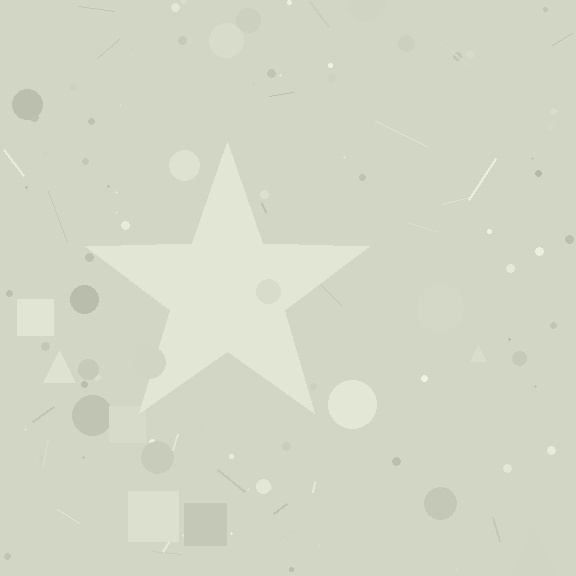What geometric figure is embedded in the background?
A star is embedded in the background.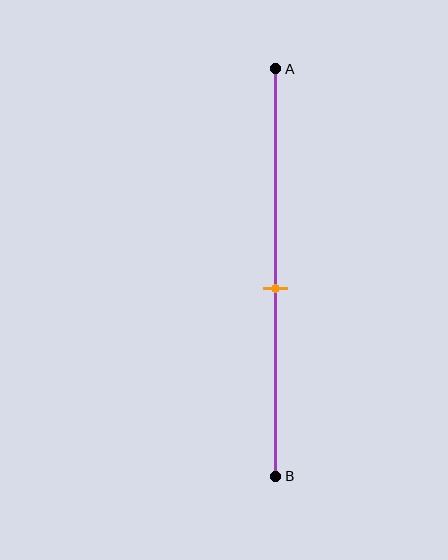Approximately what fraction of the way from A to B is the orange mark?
The orange mark is approximately 55% of the way from A to B.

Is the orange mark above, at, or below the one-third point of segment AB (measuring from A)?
The orange mark is below the one-third point of segment AB.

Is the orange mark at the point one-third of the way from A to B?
No, the mark is at about 55% from A, not at the 33% one-third point.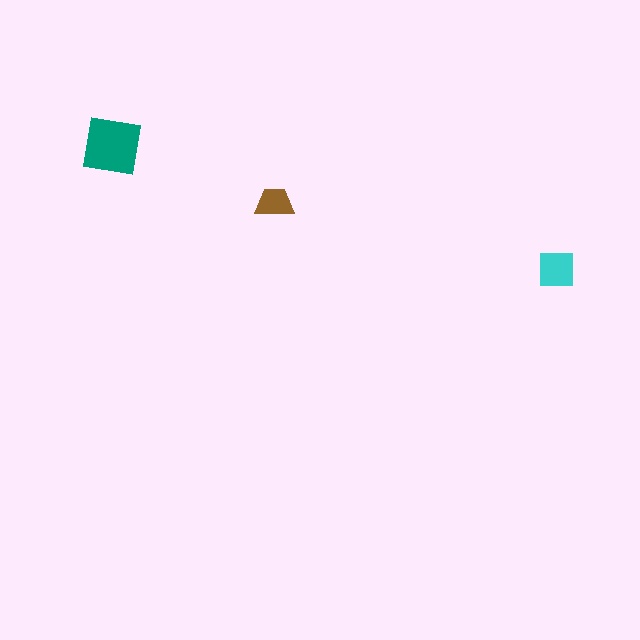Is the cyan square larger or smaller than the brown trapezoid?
Larger.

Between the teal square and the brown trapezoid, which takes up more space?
The teal square.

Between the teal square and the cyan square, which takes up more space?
The teal square.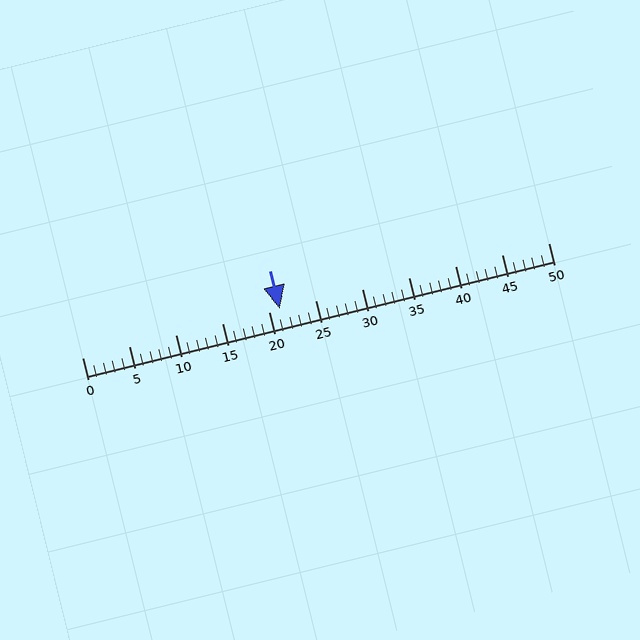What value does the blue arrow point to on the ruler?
The blue arrow points to approximately 21.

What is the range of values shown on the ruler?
The ruler shows values from 0 to 50.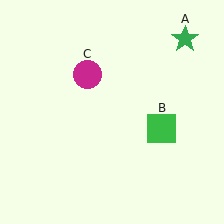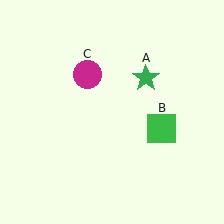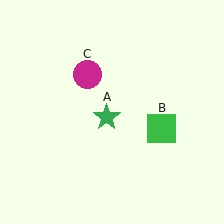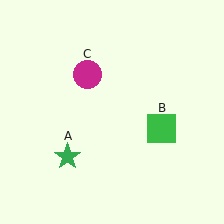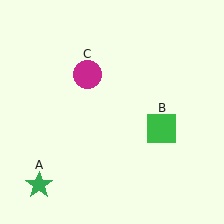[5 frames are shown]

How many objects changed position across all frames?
1 object changed position: green star (object A).